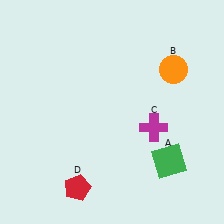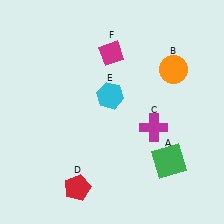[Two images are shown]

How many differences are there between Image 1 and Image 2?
There are 2 differences between the two images.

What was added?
A cyan hexagon (E), a magenta diamond (F) were added in Image 2.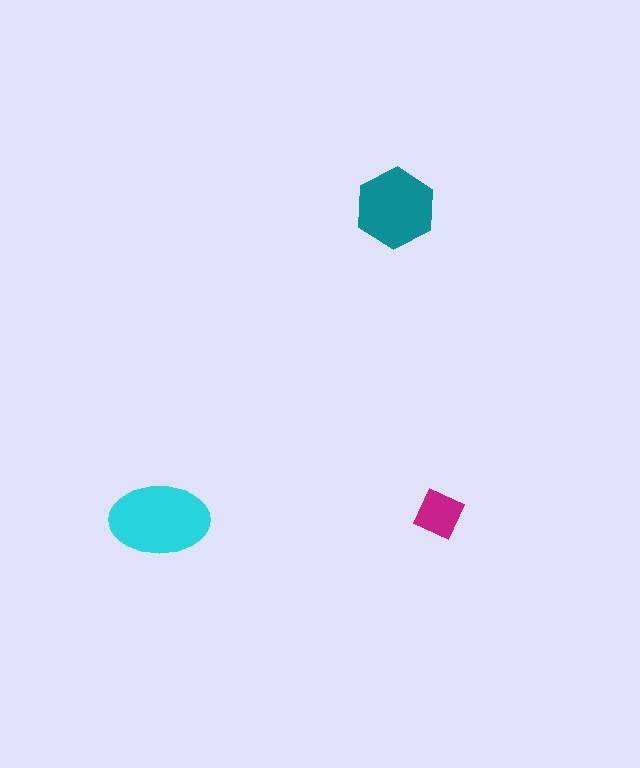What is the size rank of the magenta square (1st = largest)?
3rd.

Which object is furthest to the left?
The cyan ellipse is leftmost.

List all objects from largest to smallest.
The cyan ellipse, the teal hexagon, the magenta square.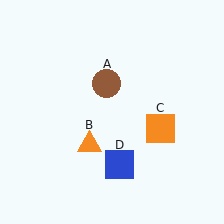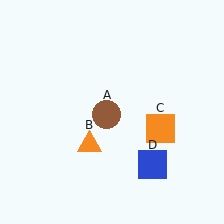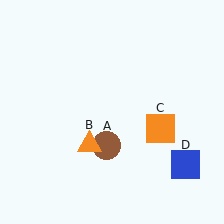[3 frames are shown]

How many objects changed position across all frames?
2 objects changed position: brown circle (object A), blue square (object D).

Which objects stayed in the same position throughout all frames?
Orange triangle (object B) and orange square (object C) remained stationary.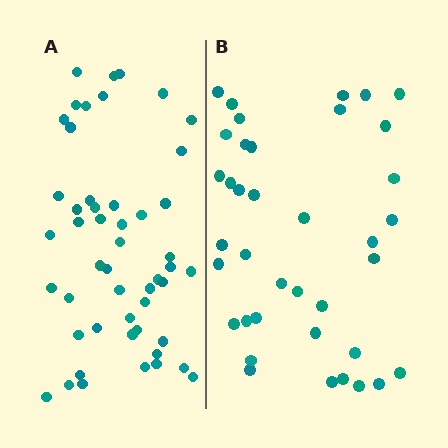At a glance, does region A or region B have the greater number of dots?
Region A (the left region) has more dots.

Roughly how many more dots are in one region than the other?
Region A has roughly 12 or so more dots than region B.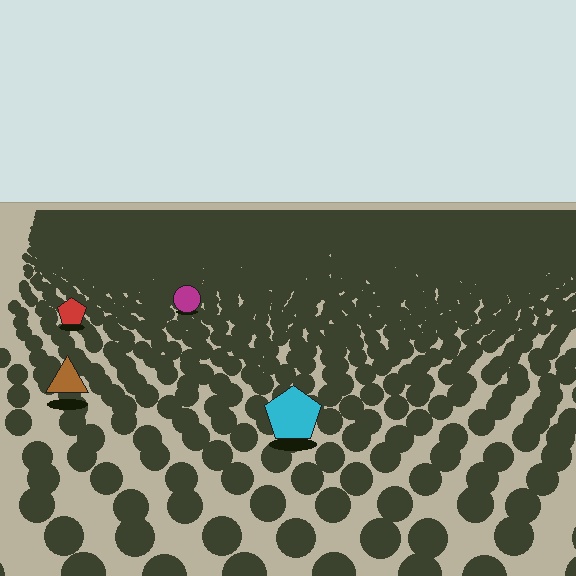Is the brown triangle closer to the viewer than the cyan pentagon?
No. The cyan pentagon is closer — you can tell from the texture gradient: the ground texture is coarser near it.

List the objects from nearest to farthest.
From nearest to farthest: the cyan pentagon, the brown triangle, the red pentagon, the magenta circle.